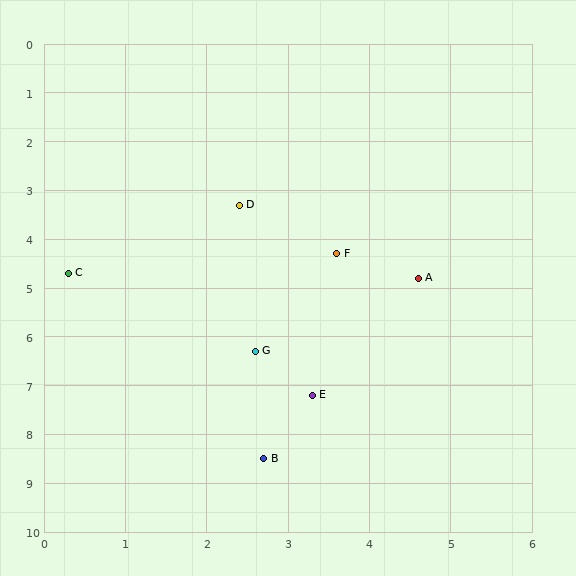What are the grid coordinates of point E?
Point E is at approximately (3.3, 7.2).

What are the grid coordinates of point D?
Point D is at approximately (2.4, 3.3).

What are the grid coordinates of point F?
Point F is at approximately (3.6, 4.3).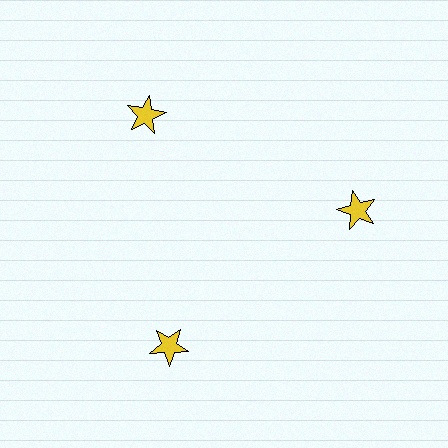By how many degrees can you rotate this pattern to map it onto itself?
The pattern maps onto itself every 120 degrees of rotation.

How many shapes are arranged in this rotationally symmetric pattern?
There are 3 shapes, arranged in 3 groups of 1.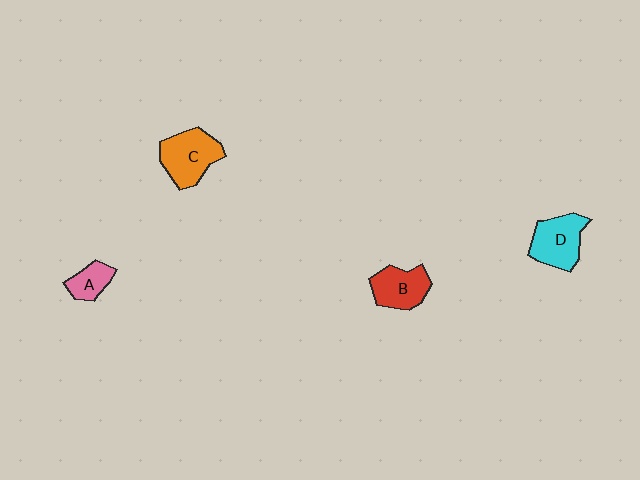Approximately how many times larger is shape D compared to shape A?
Approximately 1.9 times.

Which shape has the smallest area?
Shape A (pink).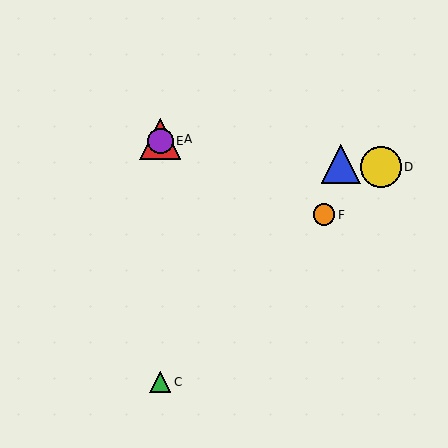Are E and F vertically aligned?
No, E is at x≈160 and F is at x≈324.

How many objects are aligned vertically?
3 objects (A, C, E) are aligned vertically.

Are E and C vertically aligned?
Yes, both are at x≈160.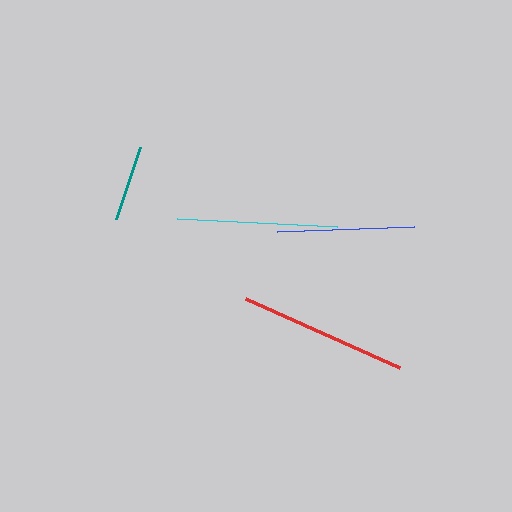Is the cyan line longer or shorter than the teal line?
The cyan line is longer than the teal line.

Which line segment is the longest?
The red line is the longest at approximately 169 pixels.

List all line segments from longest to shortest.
From longest to shortest: red, cyan, blue, teal.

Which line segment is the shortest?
The teal line is the shortest at approximately 76 pixels.